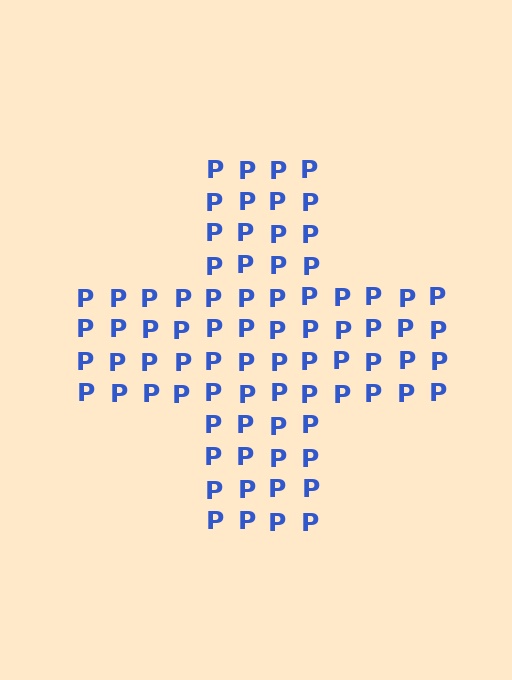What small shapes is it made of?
It is made of small letter P's.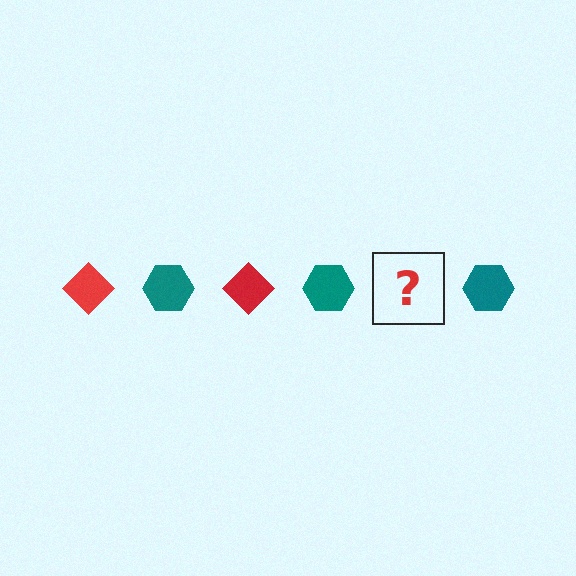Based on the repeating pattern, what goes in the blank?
The blank should be a red diamond.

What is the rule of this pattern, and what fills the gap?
The rule is that the pattern alternates between red diamond and teal hexagon. The gap should be filled with a red diamond.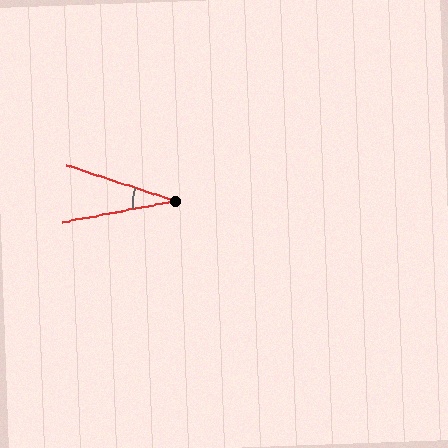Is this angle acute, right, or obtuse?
It is acute.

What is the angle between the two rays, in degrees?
Approximately 29 degrees.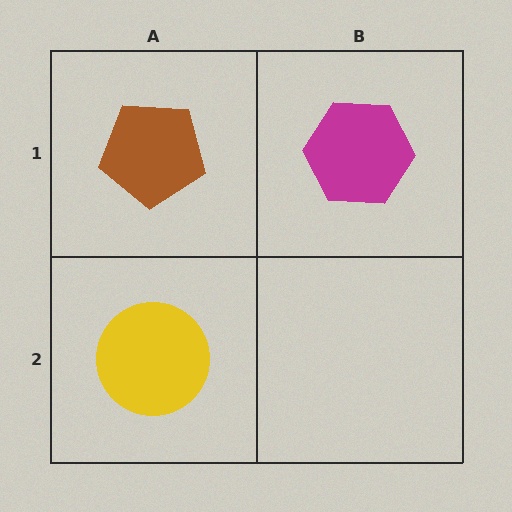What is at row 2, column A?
A yellow circle.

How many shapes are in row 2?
1 shape.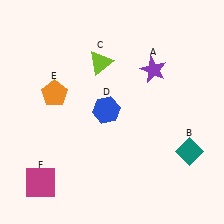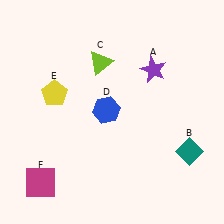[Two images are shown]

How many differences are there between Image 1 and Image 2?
There is 1 difference between the two images.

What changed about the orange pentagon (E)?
In Image 1, E is orange. In Image 2, it changed to yellow.